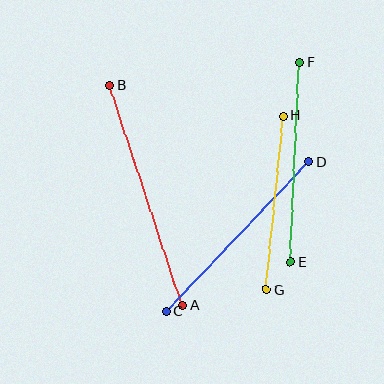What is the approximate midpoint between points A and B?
The midpoint is at approximately (146, 195) pixels.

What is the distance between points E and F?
The distance is approximately 200 pixels.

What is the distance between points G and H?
The distance is approximately 175 pixels.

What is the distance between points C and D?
The distance is approximately 207 pixels.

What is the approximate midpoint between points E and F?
The midpoint is at approximately (295, 162) pixels.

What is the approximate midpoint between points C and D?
The midpoint is at approximately (238, 237) pixels.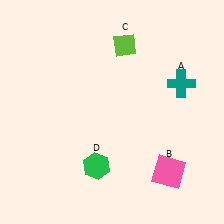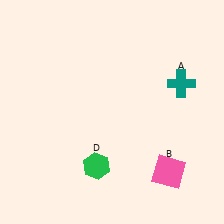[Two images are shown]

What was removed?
The lime diamond (C) was removed in Image 2.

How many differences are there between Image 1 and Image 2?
There is 1 difference between the two images.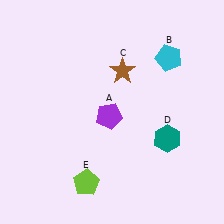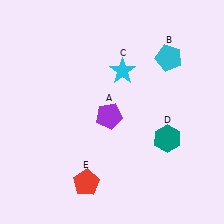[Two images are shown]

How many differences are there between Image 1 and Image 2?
There are 2 differences between the two images.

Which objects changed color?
C changed from brown to cyan. E changed from lime to red.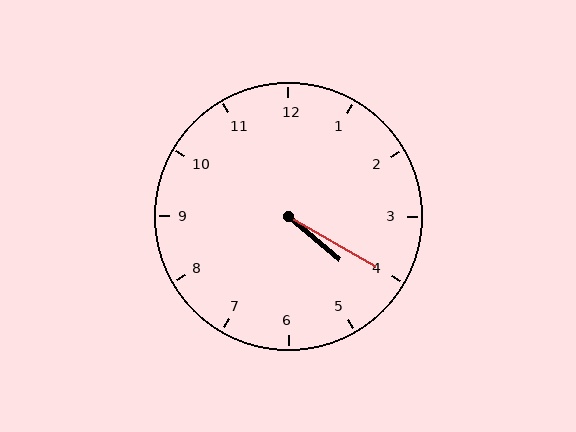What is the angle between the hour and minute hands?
Approximately 10 degrees.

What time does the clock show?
4:20.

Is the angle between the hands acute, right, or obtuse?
It is acute.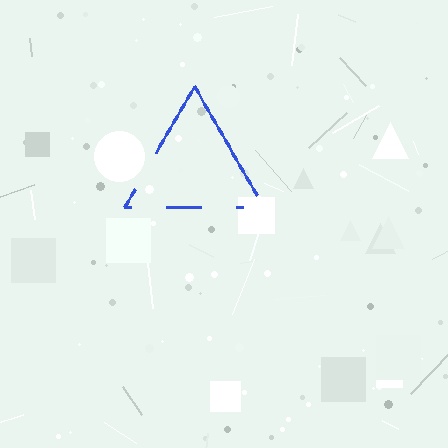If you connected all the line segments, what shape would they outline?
They would outline a triangle.